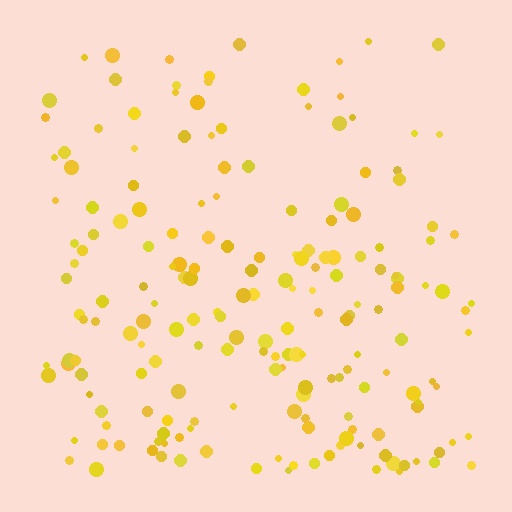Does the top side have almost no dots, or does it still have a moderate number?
Still a moderate number, just noticeably fewer than the bottom.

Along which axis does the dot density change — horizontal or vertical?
Vertical.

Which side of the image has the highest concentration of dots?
The bottom.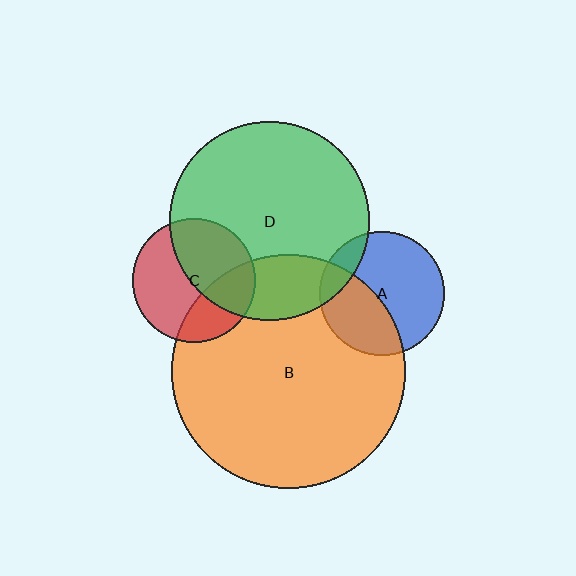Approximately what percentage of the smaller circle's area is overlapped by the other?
Approximately 40%.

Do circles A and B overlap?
Yes.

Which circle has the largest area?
Circle B (orange).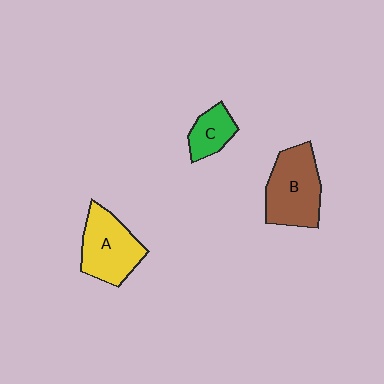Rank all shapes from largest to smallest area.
From largest to smallest: B (brown), A (yellow), C (green).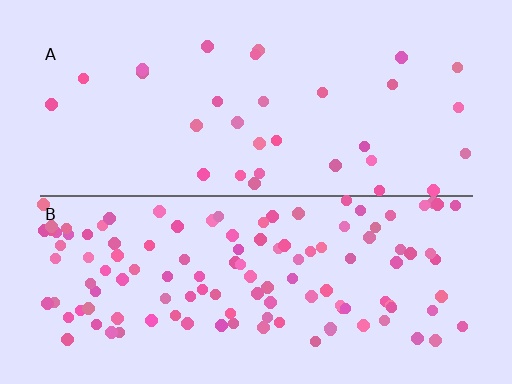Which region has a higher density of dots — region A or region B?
B (the bottom).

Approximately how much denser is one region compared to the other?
Approximately 3.8× — region B over region A.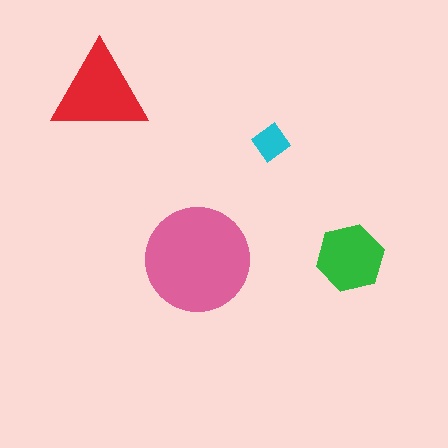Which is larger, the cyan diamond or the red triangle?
The red triangle.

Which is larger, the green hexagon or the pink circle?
The pink circle.